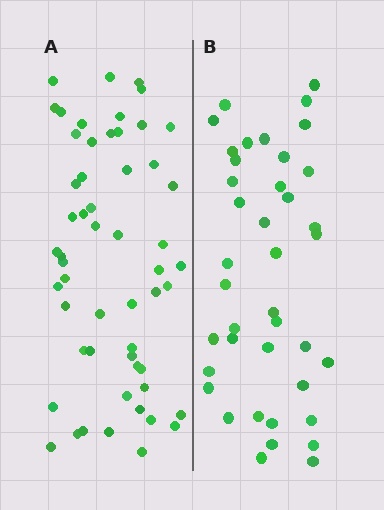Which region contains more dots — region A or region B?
Region A (the left region) has more dots.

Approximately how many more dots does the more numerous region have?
Region A has approximately 15 more dots than region B.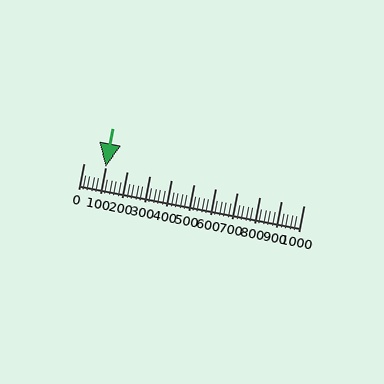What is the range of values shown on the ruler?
The ruler shows values from 0 to 1000.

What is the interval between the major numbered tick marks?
The major tick marks are spaced 100 units apart.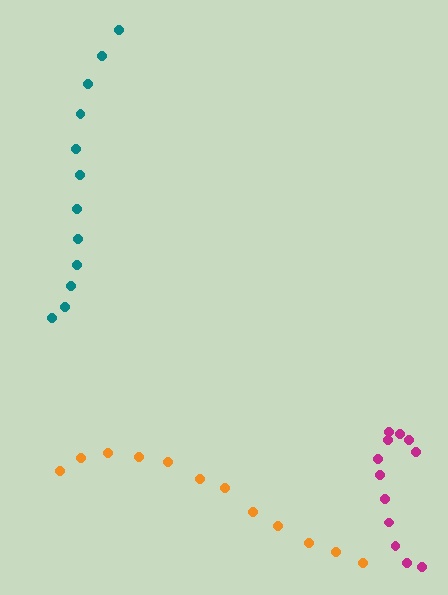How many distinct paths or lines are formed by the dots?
There are 3 distinct paths.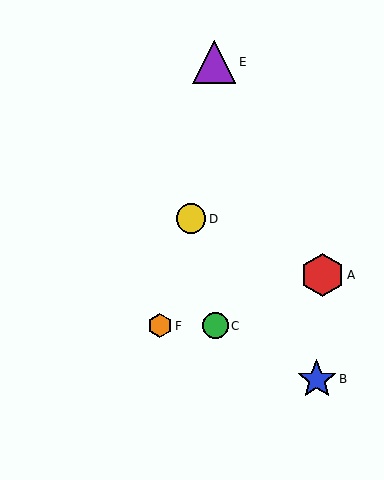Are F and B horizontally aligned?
No, F is at y≈326 and B is at y≈379.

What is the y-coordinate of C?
Object C is at y≈326.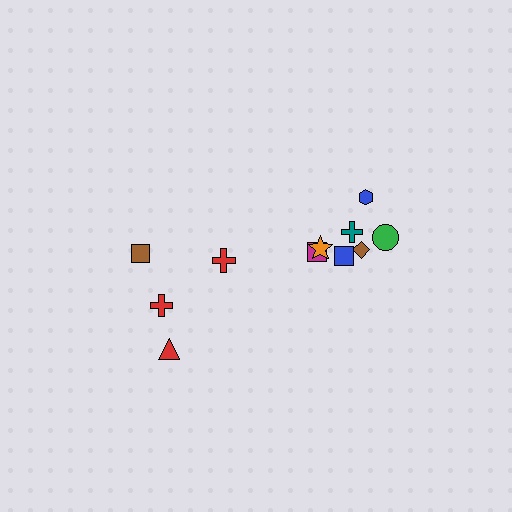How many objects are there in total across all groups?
There are 11 objects.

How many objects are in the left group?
There are 4 objects.